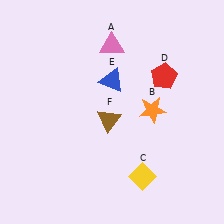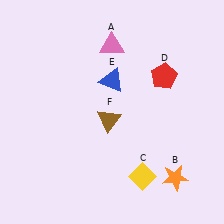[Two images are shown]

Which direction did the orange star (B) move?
The orange star (B) moved down.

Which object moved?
The orange star (B) moved down.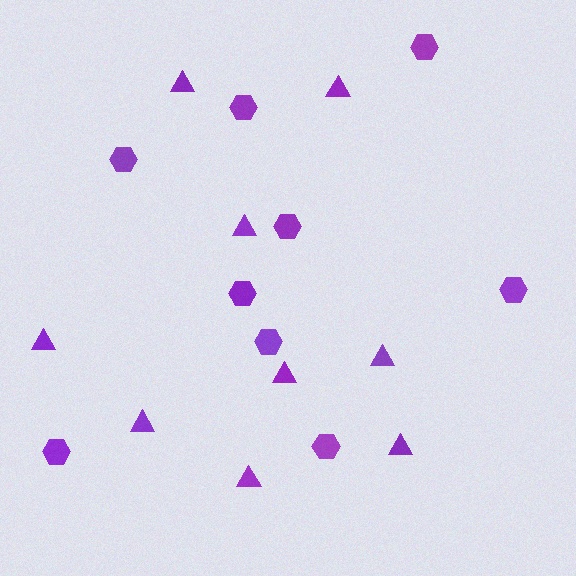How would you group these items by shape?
There are 2 groups: one group of hexagons (9) and one group of triangles (9).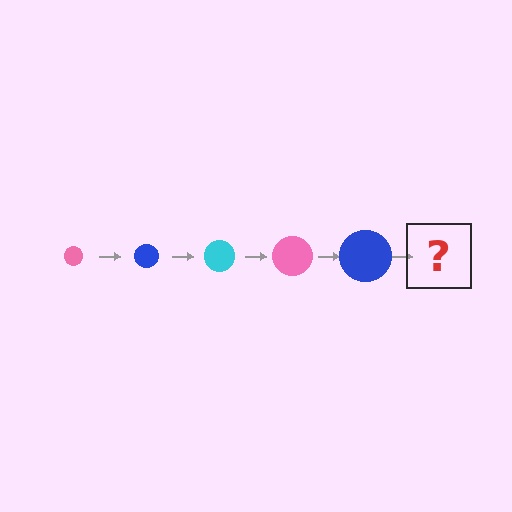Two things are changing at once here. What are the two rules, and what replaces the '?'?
The two rules are that the circle grows larger each step and the color cycles through pink, blue, and cyan. The '?' should be a cyan circle, larger than the previous one.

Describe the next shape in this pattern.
It should be a cyan circle, larger than the previous one.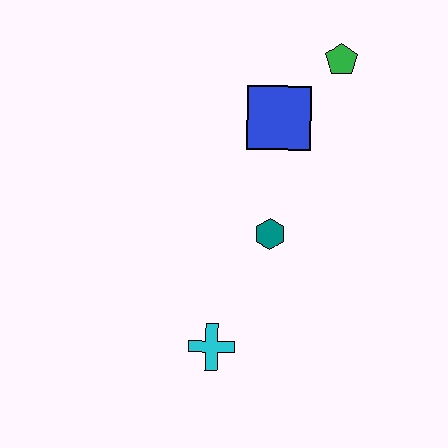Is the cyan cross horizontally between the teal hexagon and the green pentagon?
No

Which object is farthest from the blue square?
The cyan cross is farthest from the blue square.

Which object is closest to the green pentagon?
The blue square is closest to the green pentagon.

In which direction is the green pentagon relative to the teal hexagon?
The green pentagon is above the teal hexagon.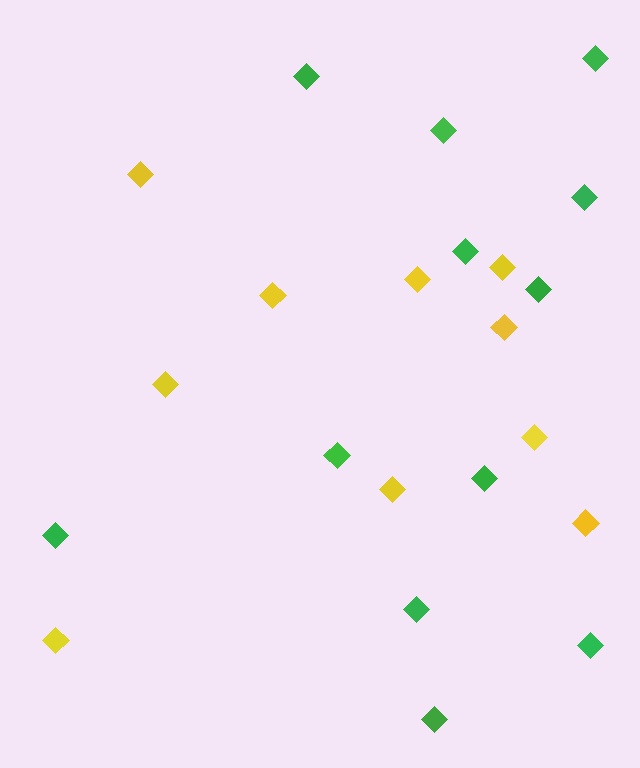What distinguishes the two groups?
There are 2 groups: one group of green diamonds (12) and one group of yellow diamonds (10).